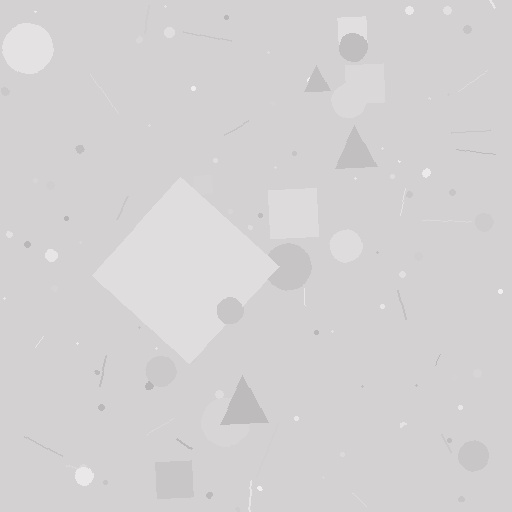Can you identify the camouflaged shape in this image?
The camouflaged shape is a diamond.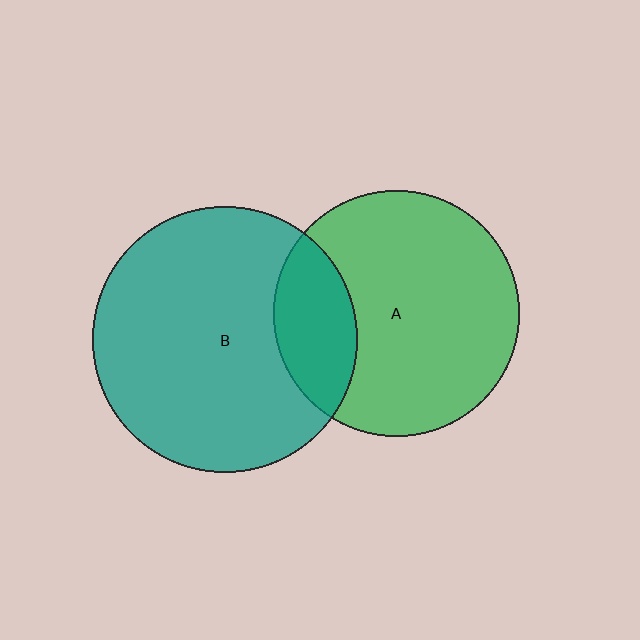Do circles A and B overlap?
Yes.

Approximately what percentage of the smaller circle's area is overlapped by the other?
Approximately 25%.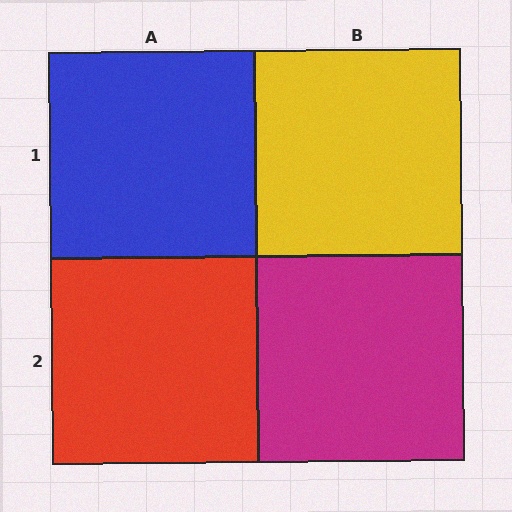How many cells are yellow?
1 cell is yellow.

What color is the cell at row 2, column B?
Magenta.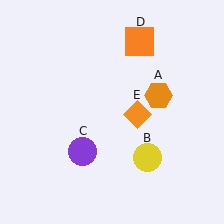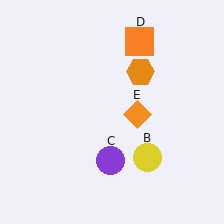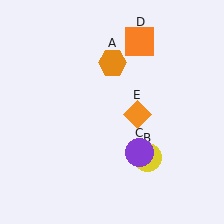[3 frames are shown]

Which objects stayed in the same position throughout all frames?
Yellow circle (object B) and orange square (object D) and orange diamond (object E) remained stationary.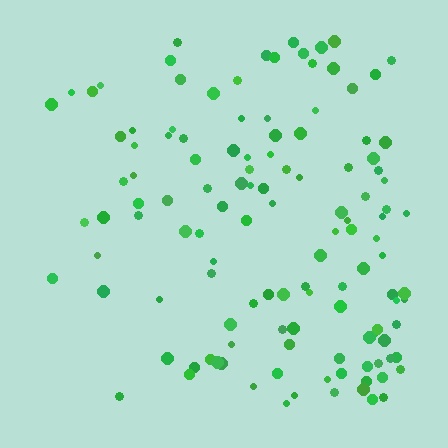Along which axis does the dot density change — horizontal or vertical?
Horizontal.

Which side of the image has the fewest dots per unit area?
The left.